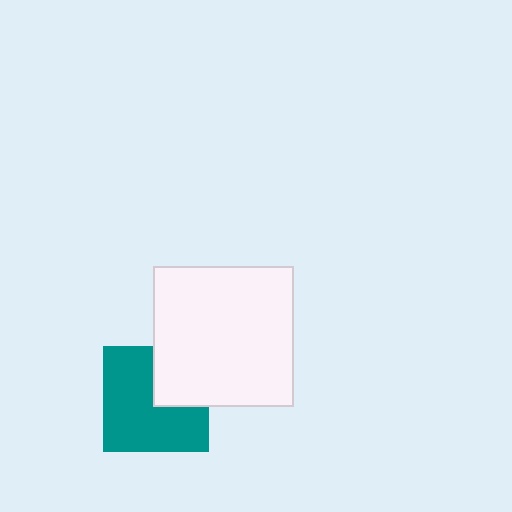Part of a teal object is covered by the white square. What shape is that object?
It is a square.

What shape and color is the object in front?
The object in front is a white square.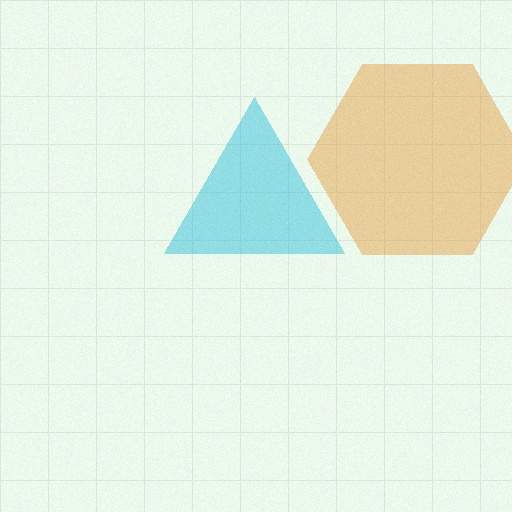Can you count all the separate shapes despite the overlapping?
Yes, there are 2 separate shapes.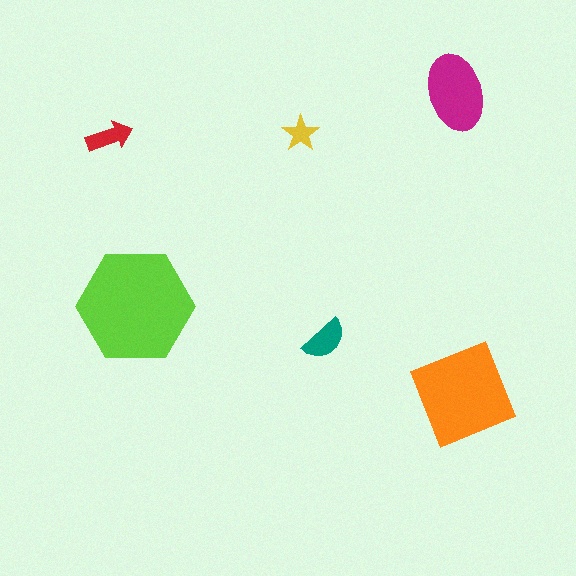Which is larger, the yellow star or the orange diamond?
The orange diamond.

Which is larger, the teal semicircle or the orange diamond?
The orange diamond.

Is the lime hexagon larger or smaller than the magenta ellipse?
Larger.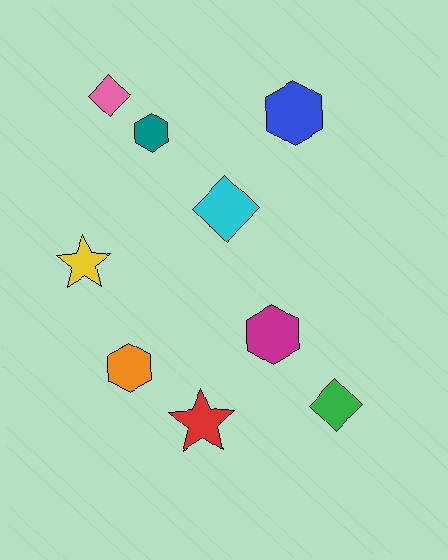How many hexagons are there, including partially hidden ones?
There are 4 hexagons.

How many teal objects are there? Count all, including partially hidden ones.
There is 1 teal object.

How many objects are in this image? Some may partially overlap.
There are 9 objects.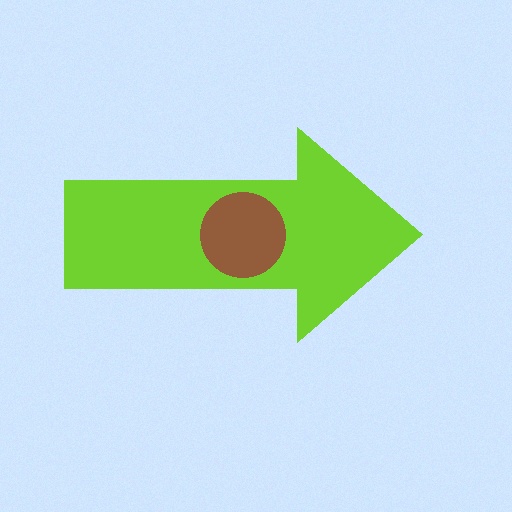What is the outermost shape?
The lime arrow.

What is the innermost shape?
The brown circle.